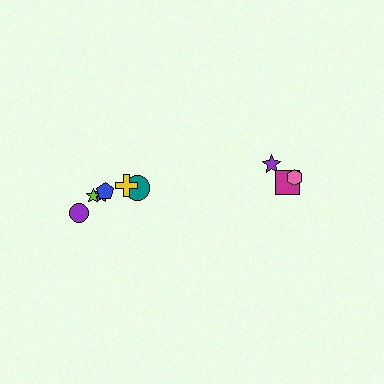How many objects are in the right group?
There are 3 objects.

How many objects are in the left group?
There are 6 objects.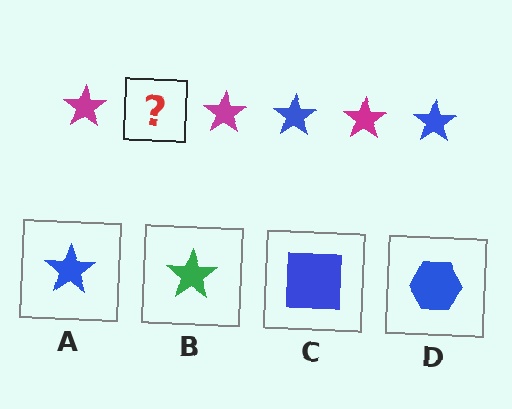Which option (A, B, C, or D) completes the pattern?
A.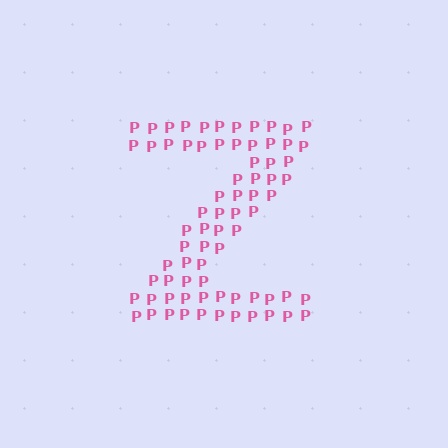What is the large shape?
The large shape is the letter Z.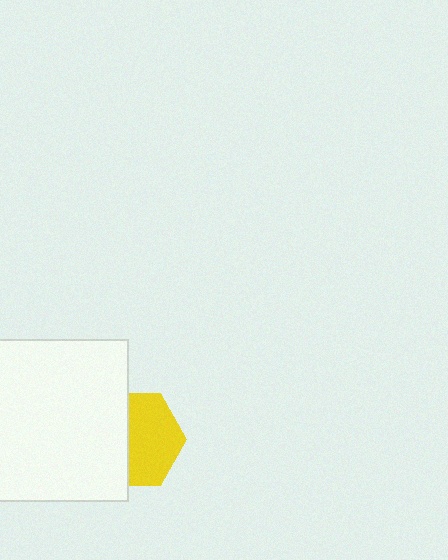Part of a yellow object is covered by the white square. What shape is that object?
It is a hexagon.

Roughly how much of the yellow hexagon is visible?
About half of it is visible (roughly 55%).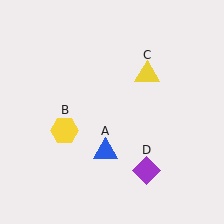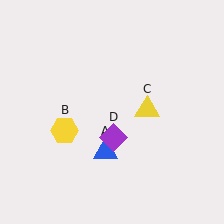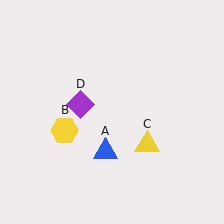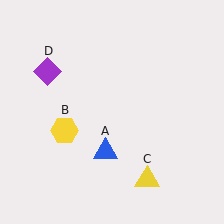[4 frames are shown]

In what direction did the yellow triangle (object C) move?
The yellow triangle (object C) moved down.